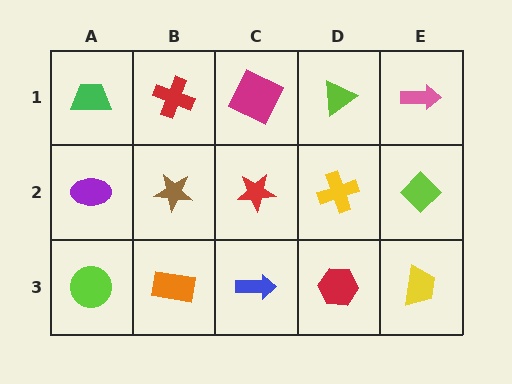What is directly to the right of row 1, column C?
A lime triangle.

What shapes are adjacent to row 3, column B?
A brown star (row 2, column B), a lime circle (row 3, column A), a blue arrow (row 3, column C).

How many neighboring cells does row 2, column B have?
4.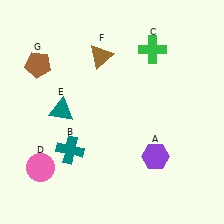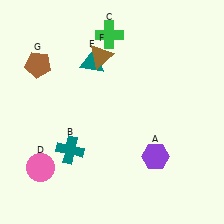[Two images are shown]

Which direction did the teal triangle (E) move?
The teal triangle (E) moved up.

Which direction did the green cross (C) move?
The green cross (C) moved left.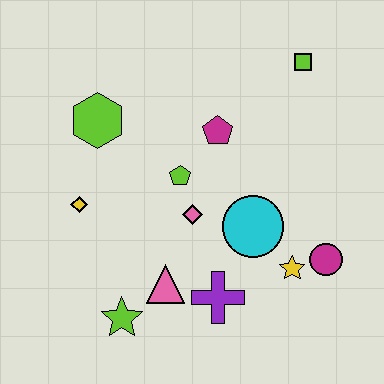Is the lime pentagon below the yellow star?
No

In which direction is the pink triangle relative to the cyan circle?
The pink triangle is to the left of the cyan circle.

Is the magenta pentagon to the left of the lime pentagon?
No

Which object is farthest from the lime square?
The lime star is farthest from the lime square.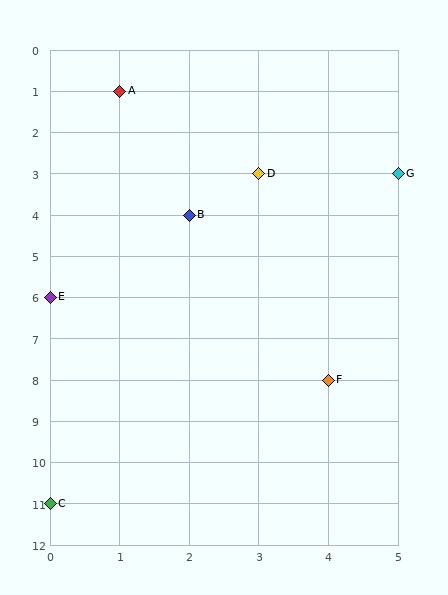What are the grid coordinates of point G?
Point G is at grid coordinates (5, 3).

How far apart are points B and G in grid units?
Points B and G are 3 columns and 1 row apart (about 3.2 grid units diagonally).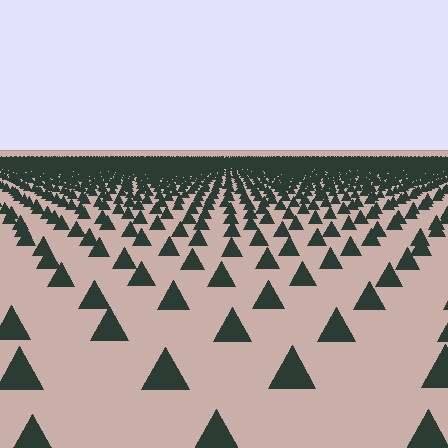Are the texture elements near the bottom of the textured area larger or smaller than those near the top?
Larger. Near the bottom, elements are closer to the viewer and appear at a bigger on-screen size.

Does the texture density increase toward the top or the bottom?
Density increases toward the top.